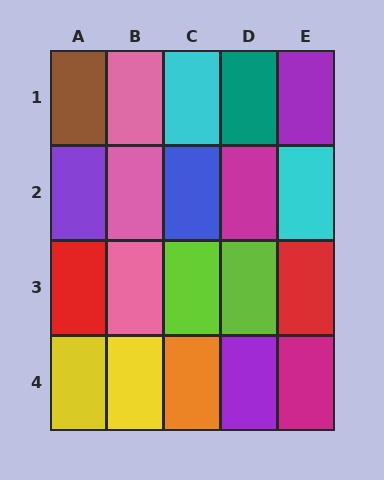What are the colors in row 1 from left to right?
Brown, pink, cyan, teal, purple.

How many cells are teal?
1 cell is teal.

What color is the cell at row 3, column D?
Lime.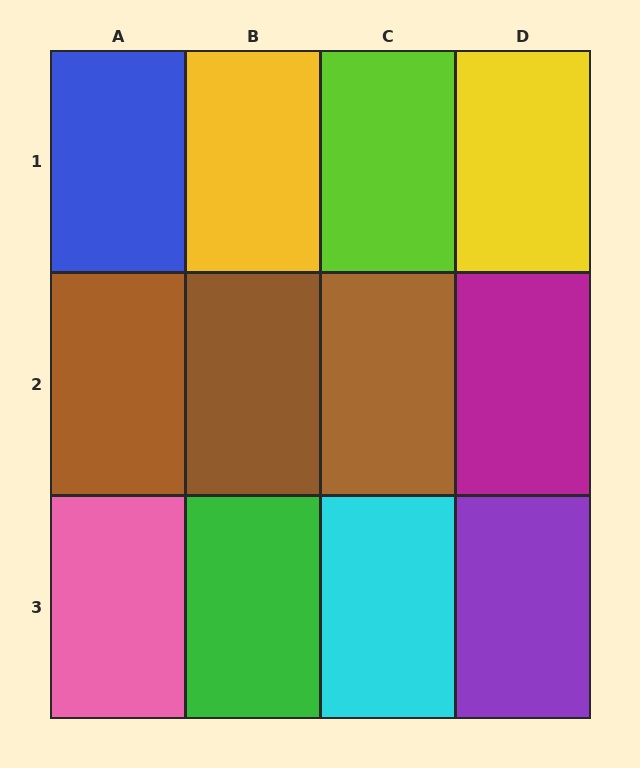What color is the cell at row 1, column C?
Lime.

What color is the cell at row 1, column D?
Yellow.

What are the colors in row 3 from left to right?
Pink, green, cyan, purple.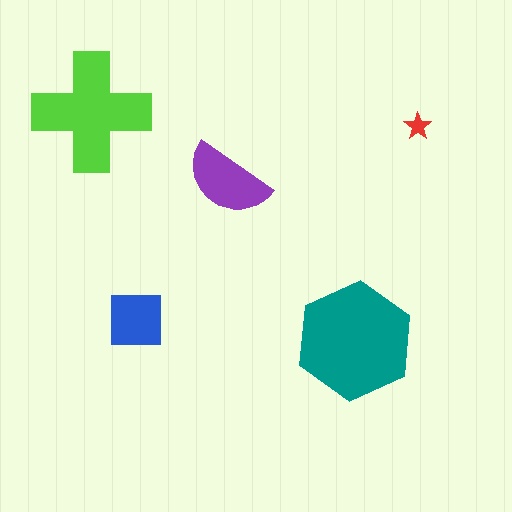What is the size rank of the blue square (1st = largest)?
4th.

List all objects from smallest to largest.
The red star, the blue square, the purple semicircle, the lime cross, the teal hexagon.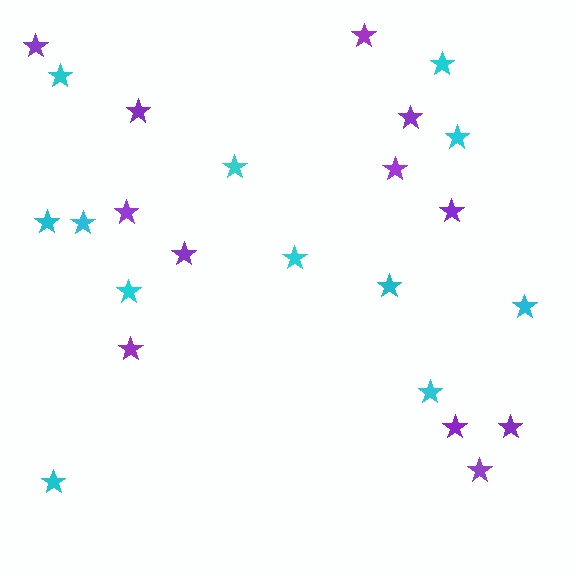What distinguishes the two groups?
There are 2 groups: one group of purple stars (12) and one group of cyan stars (12).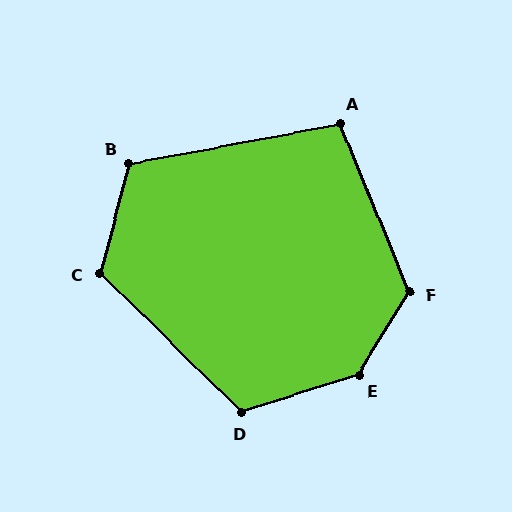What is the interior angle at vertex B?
Approximately 116 degrees (obtuse).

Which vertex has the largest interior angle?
E, at approximately 139 degrees.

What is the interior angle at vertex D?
Approximately 118 degrees (obtuse).